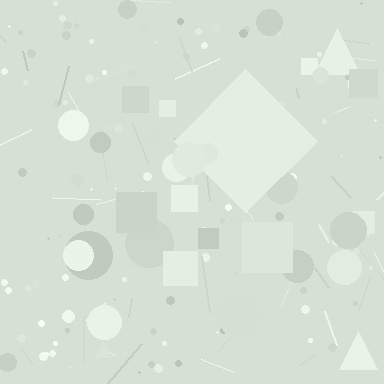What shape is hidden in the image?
A diamond is hidden in the image.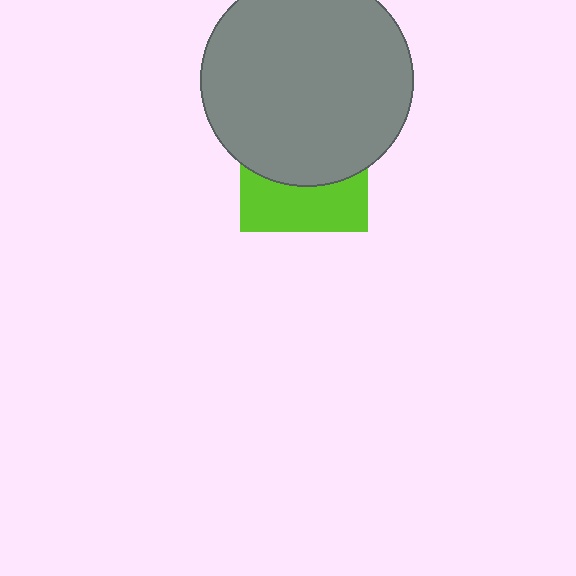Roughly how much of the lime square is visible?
A small part of it is visible (roughly 40%).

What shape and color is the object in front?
The object in front is a gray circle.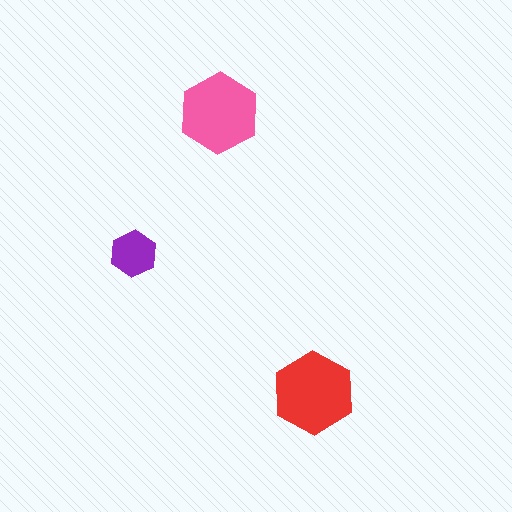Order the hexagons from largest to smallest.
the red one, the pink one, the purple one.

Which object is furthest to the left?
The purple hexagon is leftmost.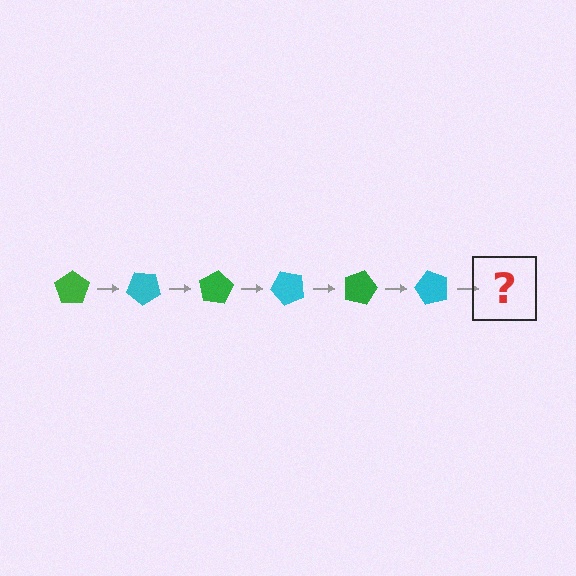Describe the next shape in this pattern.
It should be a green pentagon, rotated 240 degrees from the start.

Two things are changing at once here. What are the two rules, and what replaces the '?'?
The two rules are that it rotates 40 degrees each step and the color cycles through green and cyan. The '?' should be a green pentagon, rotated 240 degrees from the start.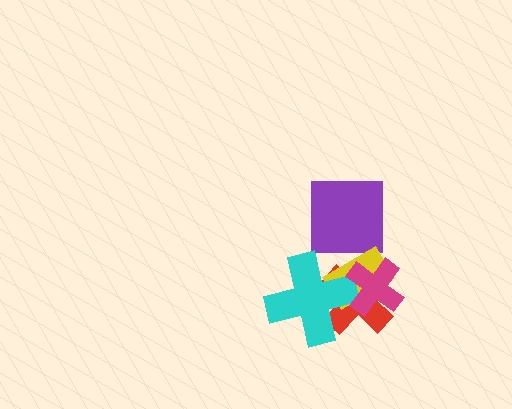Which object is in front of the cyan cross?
The magenta cross is in front of the cyan cross.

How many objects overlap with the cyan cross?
3 objects overlap with the cyan cross.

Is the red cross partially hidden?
Yes, it is partially covered by another shape.